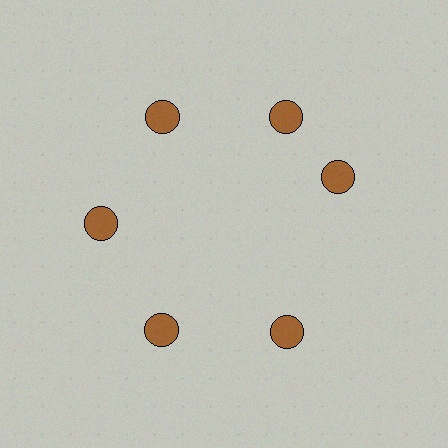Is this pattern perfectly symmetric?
No. The 6 brown circles are arranged in a ring, but one element near the 3 o'clock position is rotated out of alignment along the ring, breaking the 6-fold rotational symmetry.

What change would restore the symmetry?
The symmetry would be restored by rotating it back into even spacing with its neighbors so that all 6 circles sit at equal angles and equal distance from the center.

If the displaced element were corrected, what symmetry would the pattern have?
It would have 6-fold rotational symmetry — the pattern would map onto itself every 60 degrees.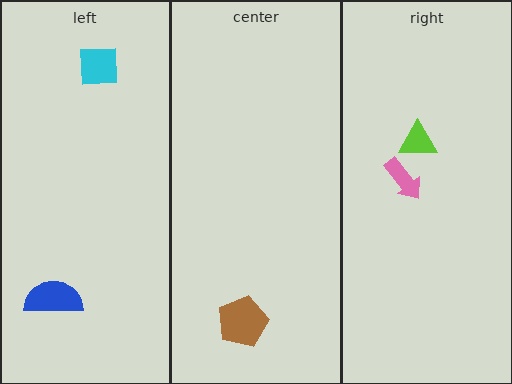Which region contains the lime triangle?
The right region.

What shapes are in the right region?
The lime triangle, the pink arrow.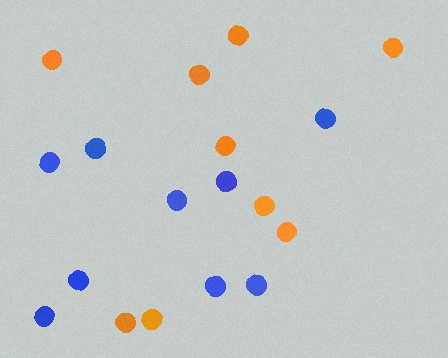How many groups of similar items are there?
There are 2 groups: one group of blue circles (9) and one group of orange circles (9).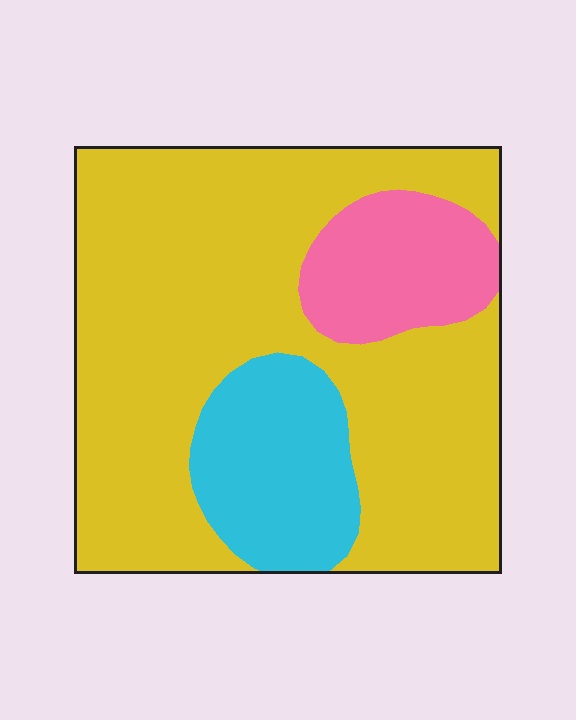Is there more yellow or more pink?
Yellow.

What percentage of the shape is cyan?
Cyan takes up about one sixth (1/6) of the shape.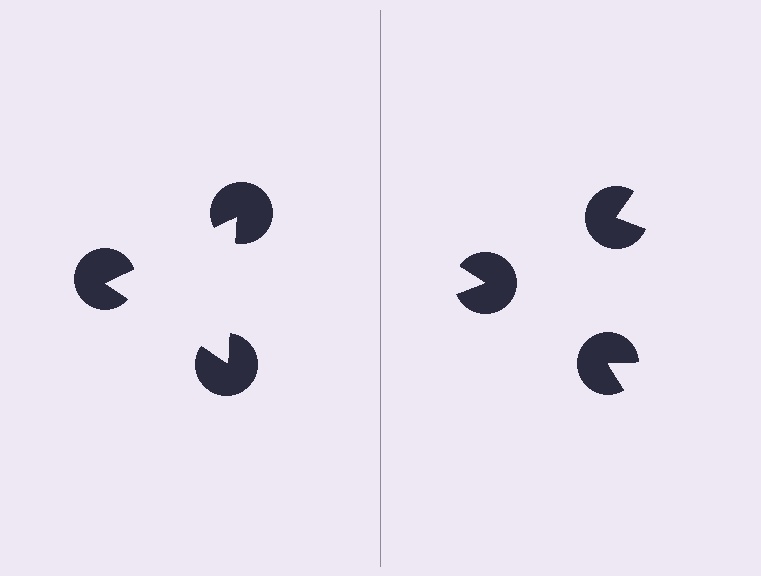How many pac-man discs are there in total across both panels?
6 — 3 on each side.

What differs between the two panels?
The pac-man discs are positioned identically on both sides; only the wedge orientations differ. On the left they align to a triangle; on the right they are misaligned.